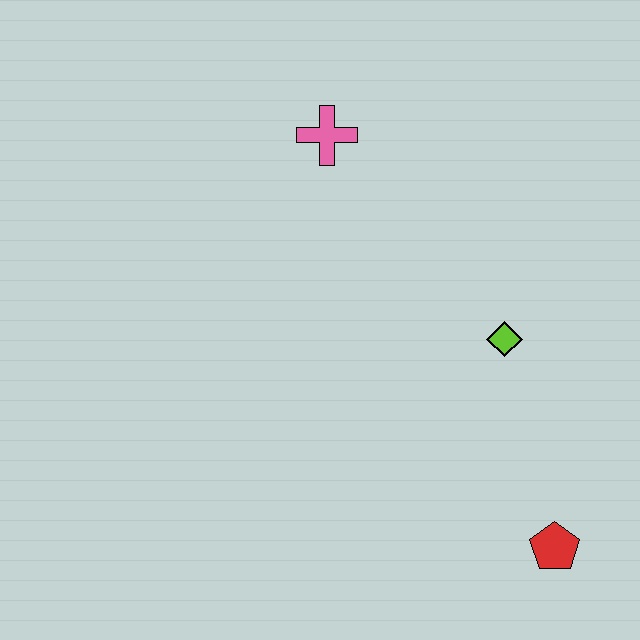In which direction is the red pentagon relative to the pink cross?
The red pentagon is below the pink cross.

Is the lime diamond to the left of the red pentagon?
Yes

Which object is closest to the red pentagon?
The lime diamond is closest to the red pentagon.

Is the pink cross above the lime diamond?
Yes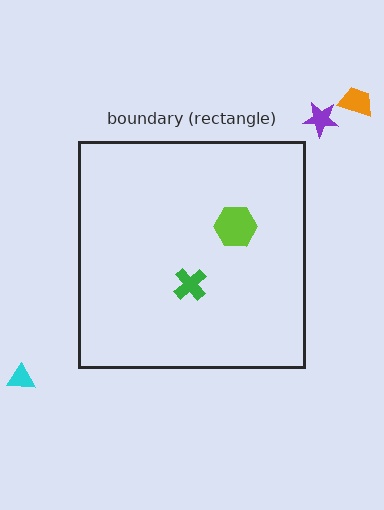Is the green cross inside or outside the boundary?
Inside.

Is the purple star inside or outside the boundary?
Outside.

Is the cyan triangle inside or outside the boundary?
Outside.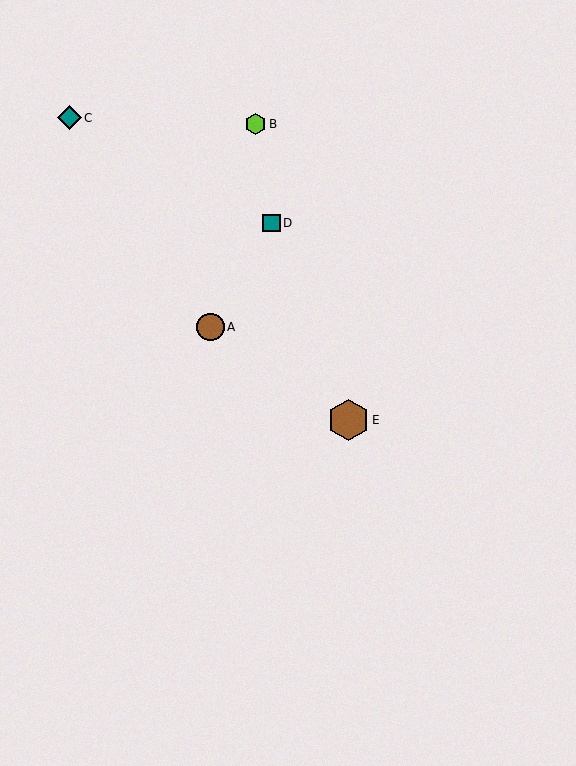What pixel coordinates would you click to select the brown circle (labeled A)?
Click at (210, 327) to select the brown circle A.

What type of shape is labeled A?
Shape A is a brown circle.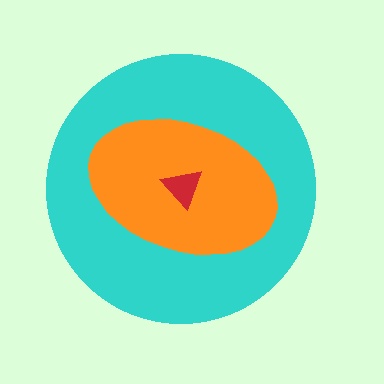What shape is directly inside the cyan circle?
The orange ellipse.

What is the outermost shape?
The cyan circle.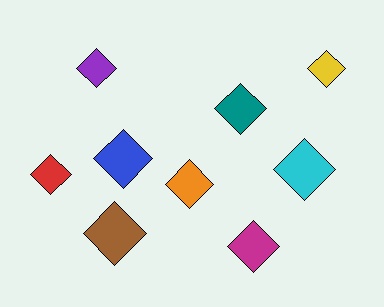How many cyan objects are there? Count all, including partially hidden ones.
There is 1 cyan object.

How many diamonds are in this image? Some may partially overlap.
There are 9 diamonds.